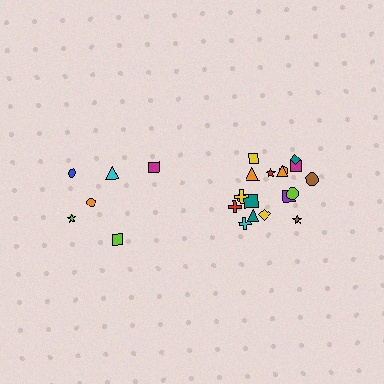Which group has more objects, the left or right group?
The right group.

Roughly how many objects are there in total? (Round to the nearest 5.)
Roughly 25 objects in total.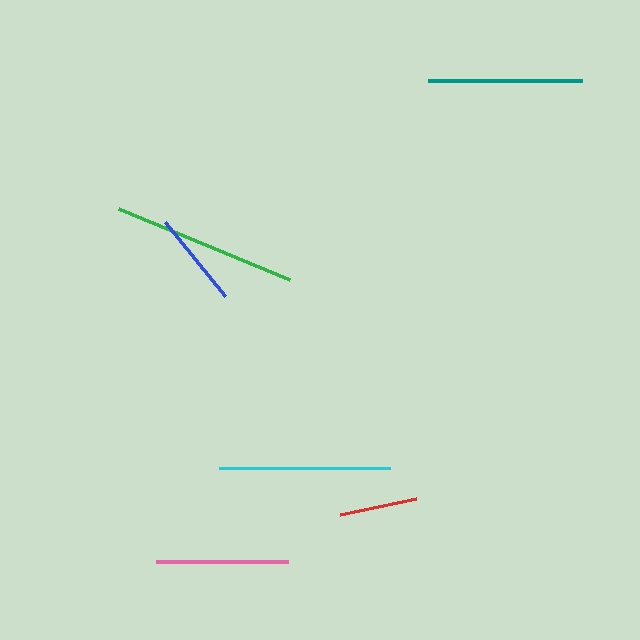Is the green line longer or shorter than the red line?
The green line is longer than the red line.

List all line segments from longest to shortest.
From longest to shortest: green, cyan, teal, pink, blue, red.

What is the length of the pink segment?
The pink segment is approximately 132 pixels long.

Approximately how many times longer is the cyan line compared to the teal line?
The cyan line is approximately 1.1 times the length of the teal line.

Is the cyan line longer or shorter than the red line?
The cyan line is longer than the red line.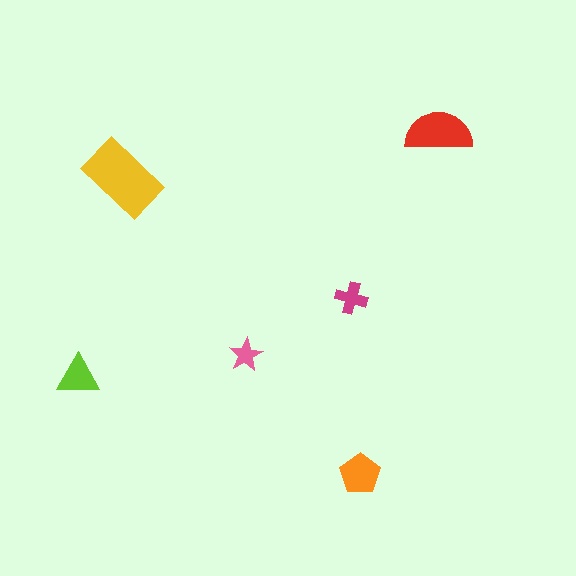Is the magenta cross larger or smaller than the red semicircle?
Smaller.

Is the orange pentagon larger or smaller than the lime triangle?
Larger.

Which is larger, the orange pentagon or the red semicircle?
The red semicircle.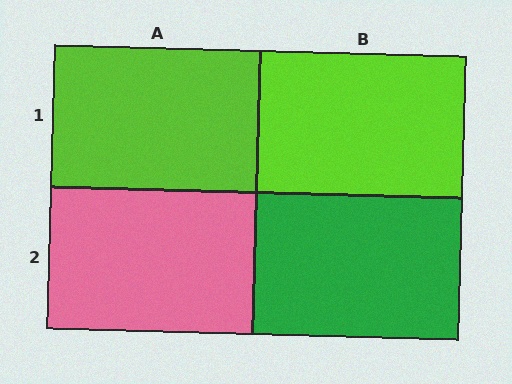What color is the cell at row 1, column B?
Lime.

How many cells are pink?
1 cell is pink.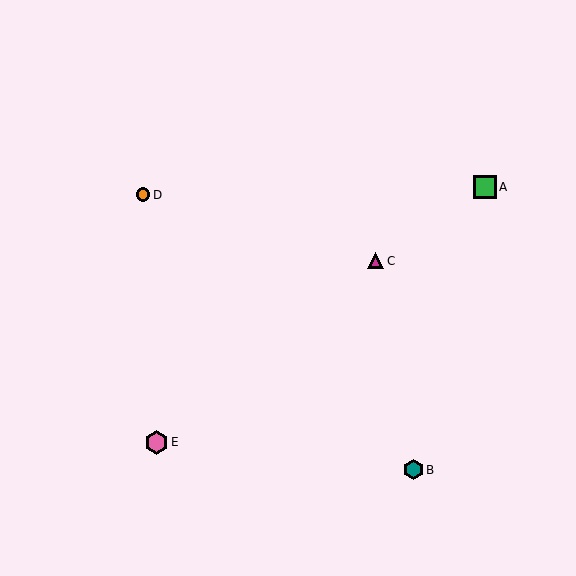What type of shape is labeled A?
Shape A is a green square.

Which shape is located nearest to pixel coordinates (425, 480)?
The teal hexagon (labeled B) at (413, 470) is nearest to that location.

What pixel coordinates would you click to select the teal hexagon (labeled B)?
Click at (413, 470) to select the teal hexagon B.